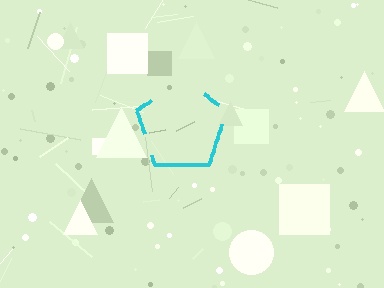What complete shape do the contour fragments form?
The contour fragments form a pentagon.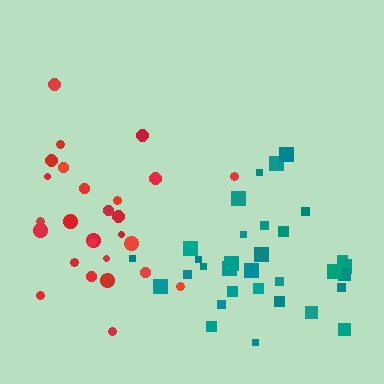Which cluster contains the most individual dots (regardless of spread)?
Teal (33).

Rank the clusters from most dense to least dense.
teal, red.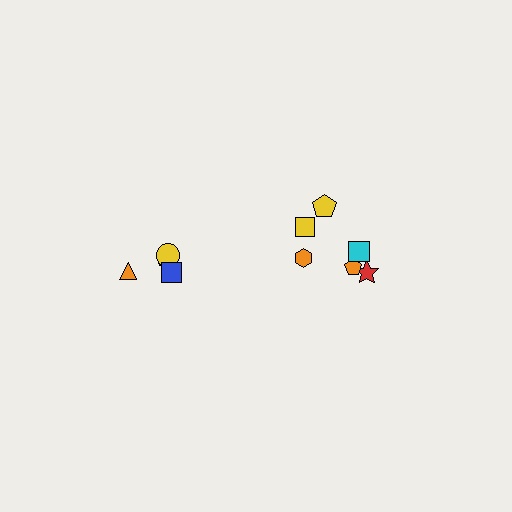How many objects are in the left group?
There are 4 objects.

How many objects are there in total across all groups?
There are 10 objects.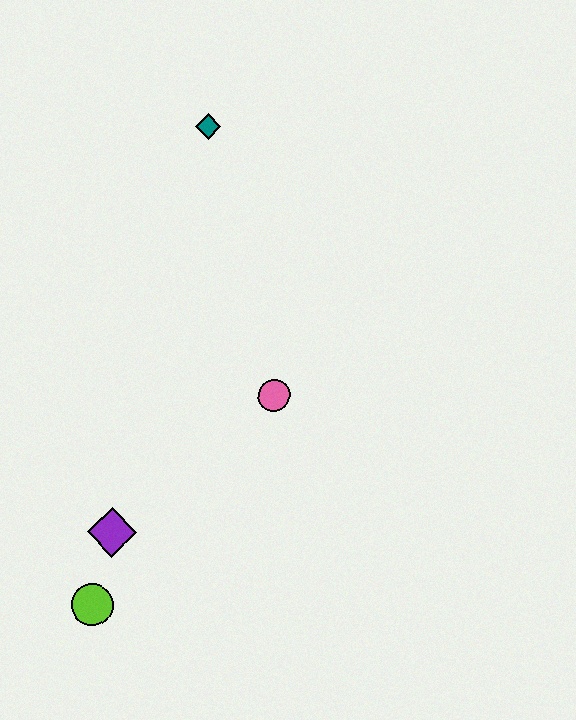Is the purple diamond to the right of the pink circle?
No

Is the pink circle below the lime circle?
No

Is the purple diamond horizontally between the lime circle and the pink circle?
Yes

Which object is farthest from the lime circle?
The teal diamond is farthest from the lime circle.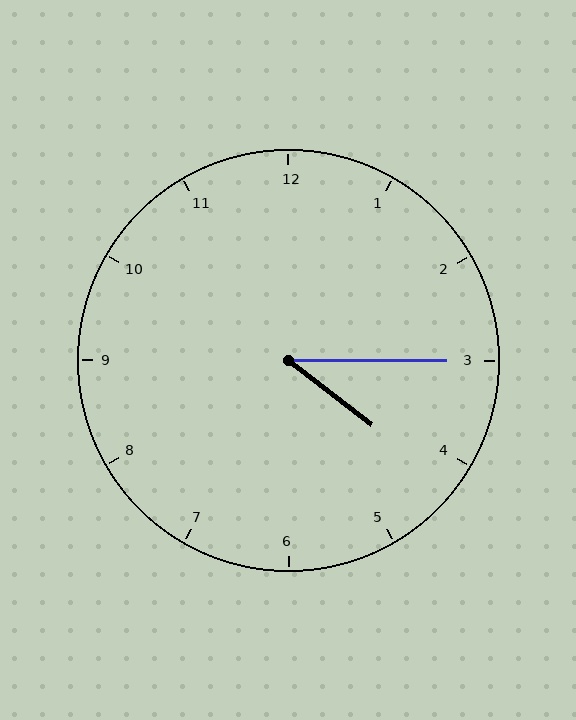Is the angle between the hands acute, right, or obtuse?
It is acute.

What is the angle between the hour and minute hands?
Approximately 38 degrees.